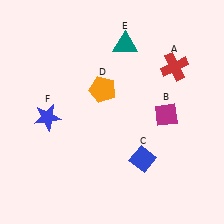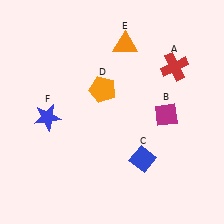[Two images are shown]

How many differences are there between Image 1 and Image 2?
There is 1 difference between the two images.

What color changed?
The triangle (E) changed from teal in Image 1 to orange in Image 2.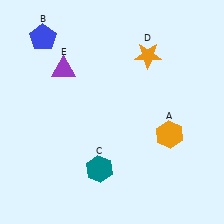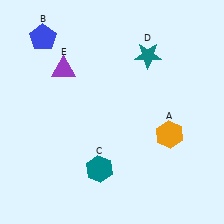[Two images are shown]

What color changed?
The star (D) changed from orange in Image 1 to teal in Image 2.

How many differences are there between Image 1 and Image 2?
There is 1 difference between the two images.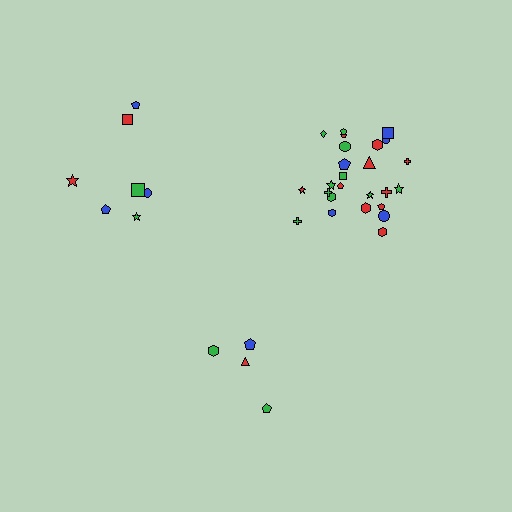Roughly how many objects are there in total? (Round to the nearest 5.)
Roughly 35 objects in total.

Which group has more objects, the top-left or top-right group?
The top-right group.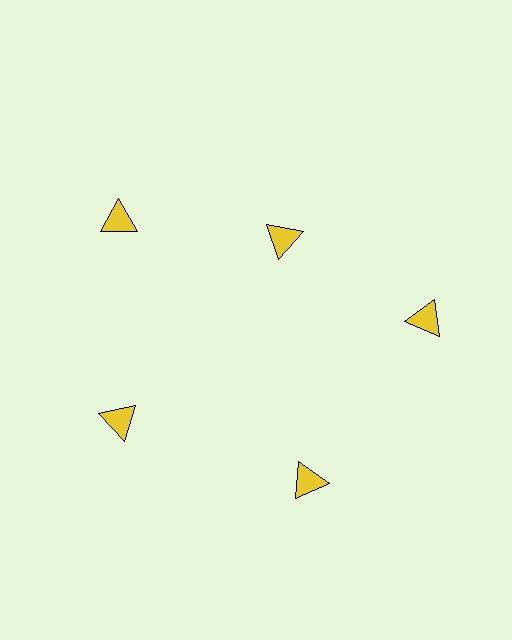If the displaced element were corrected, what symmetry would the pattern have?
It would have 5-fold rotational symmetry — the pattern would map onto itself every 72 degrees.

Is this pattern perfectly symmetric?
No. The 5 yellow triangles are arranged in a ring, but one element near the 1 o'clock position is pulled inward toward the center, breaking the 5-fold rotational symmetry.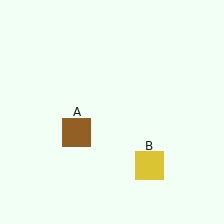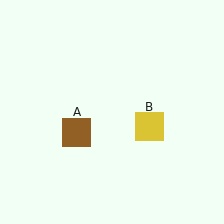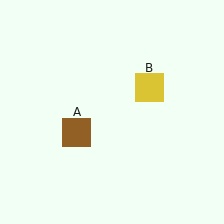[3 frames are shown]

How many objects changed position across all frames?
1 object changed position: yellow square (object B).